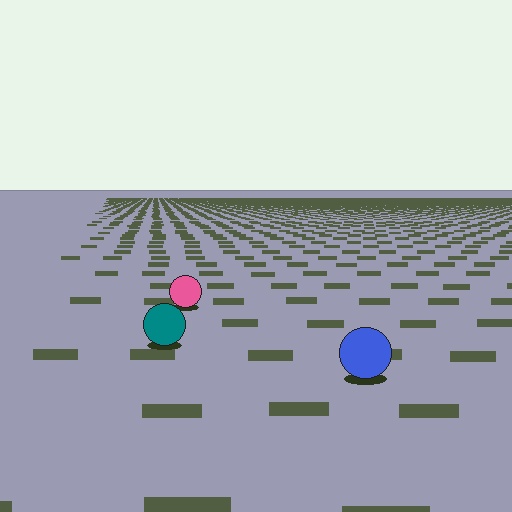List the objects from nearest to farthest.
From nearest to farthest: the blue circle, the teal circle, the pink circle.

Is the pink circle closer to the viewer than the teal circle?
No. The teal circle is closer — you can tell from the texture gradient: the ground texture is coarser near it.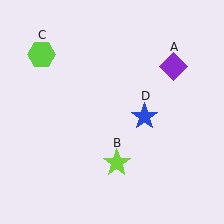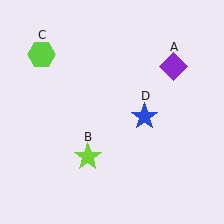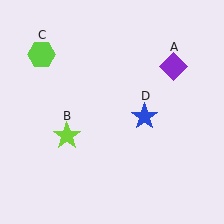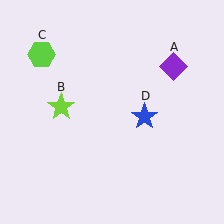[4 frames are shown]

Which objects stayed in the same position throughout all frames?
Purple diamond (object A) and lime hexagon (object C) and blue star (object D) remained stationary.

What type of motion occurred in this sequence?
The lime star (object B) rotated clockwise around the center of the scene.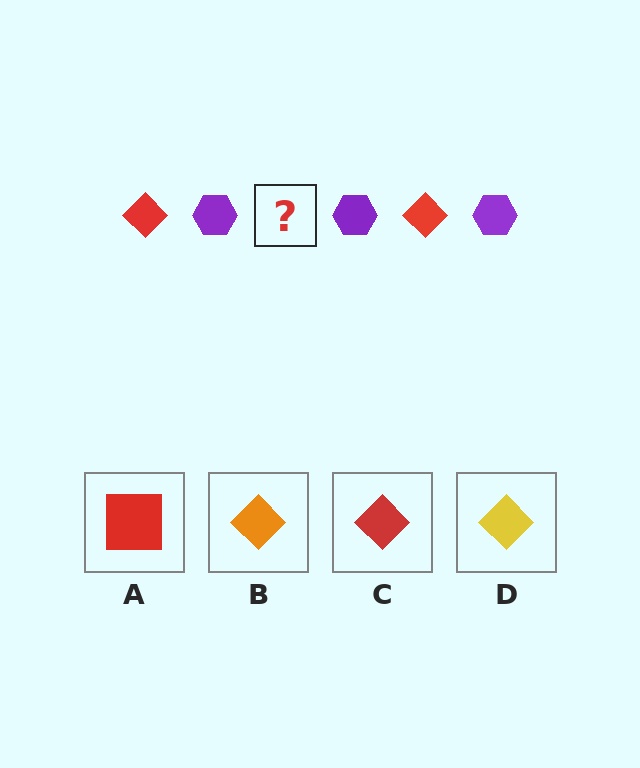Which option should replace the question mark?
Option C.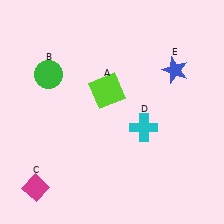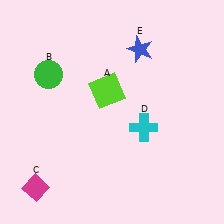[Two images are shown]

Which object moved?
The blue star (E) moved left.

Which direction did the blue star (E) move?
The blue star (E) moved left.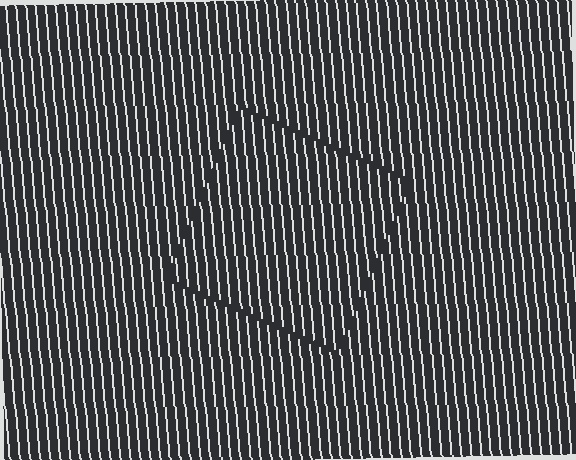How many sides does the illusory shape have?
4 sides — the line-ends trace a square.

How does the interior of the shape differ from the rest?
The interior of the shape contains the same grating, shifted by half a period — the contour is defined by the phase discontinuity where line-ends from the inner and outer gratings abut.